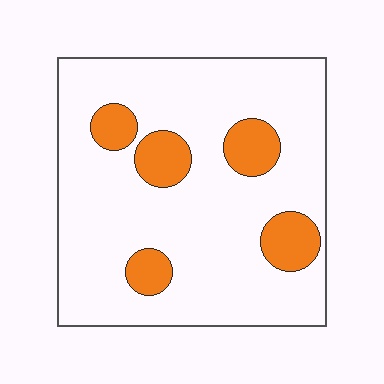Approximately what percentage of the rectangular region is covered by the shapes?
Approximately 15%.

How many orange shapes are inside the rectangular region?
5.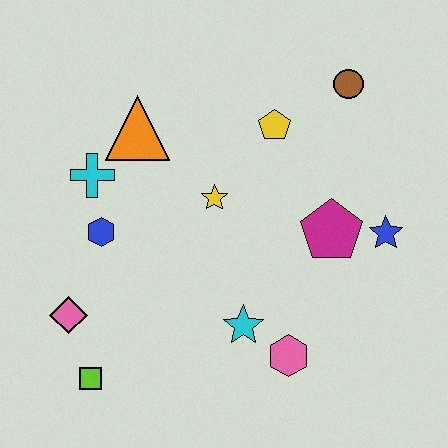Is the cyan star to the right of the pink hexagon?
No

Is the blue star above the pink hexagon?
Yes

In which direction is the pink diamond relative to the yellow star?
The pink diamond is to the left of the yellow star.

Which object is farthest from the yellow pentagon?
The lime square is farthest from the yellow pentagon.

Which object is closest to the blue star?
The magenta pentagon is closest to the blue star.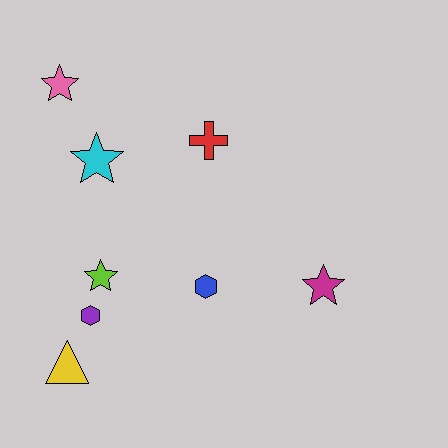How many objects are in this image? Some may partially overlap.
There are 8 objects.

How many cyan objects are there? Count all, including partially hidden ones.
There is 1 cyan object.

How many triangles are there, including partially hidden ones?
There is 1 triangle.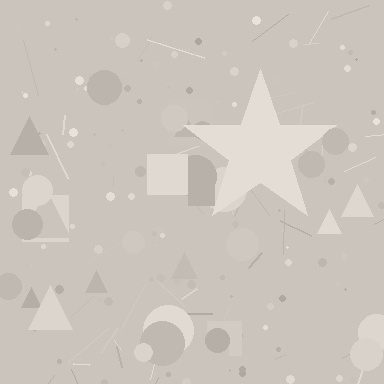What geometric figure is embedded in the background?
A star is embedded in the background.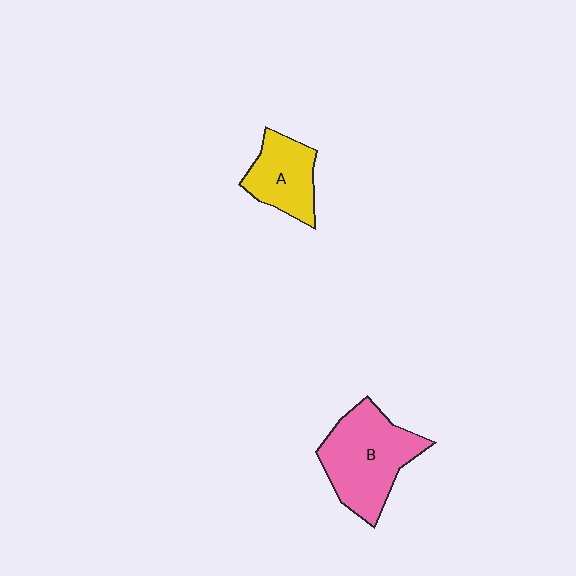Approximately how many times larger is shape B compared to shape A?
Approximately 1.6 times.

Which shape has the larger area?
Shape B (pink).